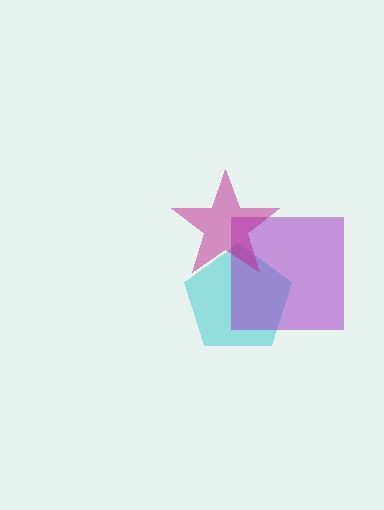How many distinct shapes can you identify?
There are 3 distinct shapes: a cyan pentagon, a purple square, a magenta star.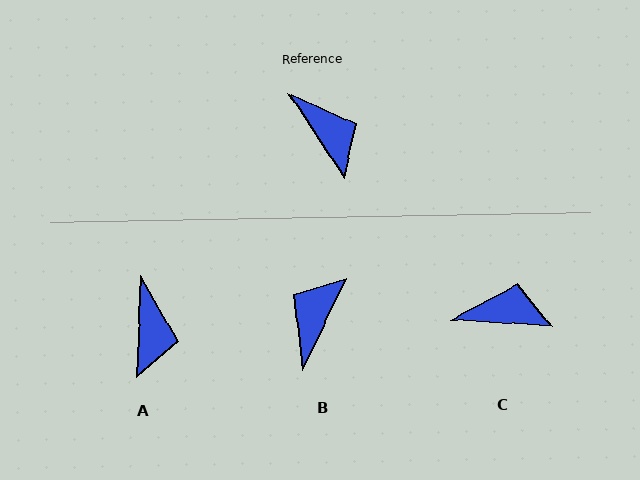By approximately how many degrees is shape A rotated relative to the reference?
Approximately 35 degrees clockwise.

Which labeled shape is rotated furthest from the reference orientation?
B, about 121 degrees away.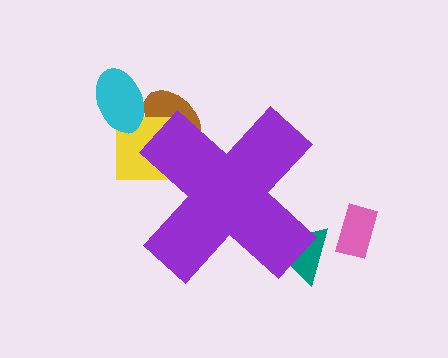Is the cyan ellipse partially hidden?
No, the cyan ellipse is fully visible.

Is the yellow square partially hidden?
Yes, the yellow square is partially hidden behind the purple cross.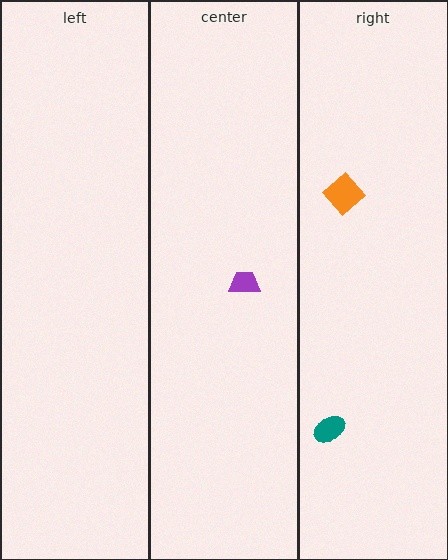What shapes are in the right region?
The orange diamond, the teal ellipse.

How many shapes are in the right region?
2.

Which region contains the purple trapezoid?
The center region.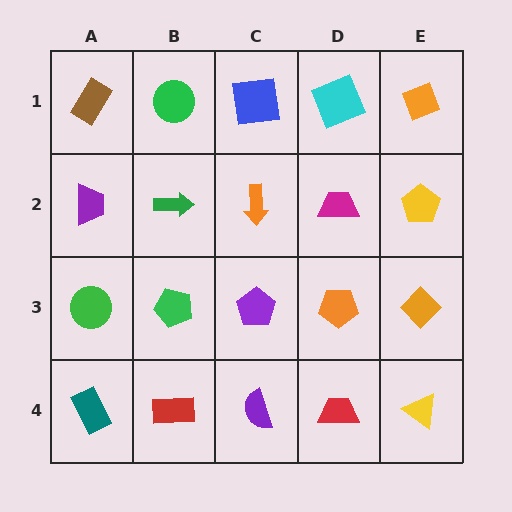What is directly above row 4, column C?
A purple pentagon.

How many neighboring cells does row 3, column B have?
4.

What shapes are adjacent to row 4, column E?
An orange diamond (row 3, column E), a red trapezoid (row 4, column D).